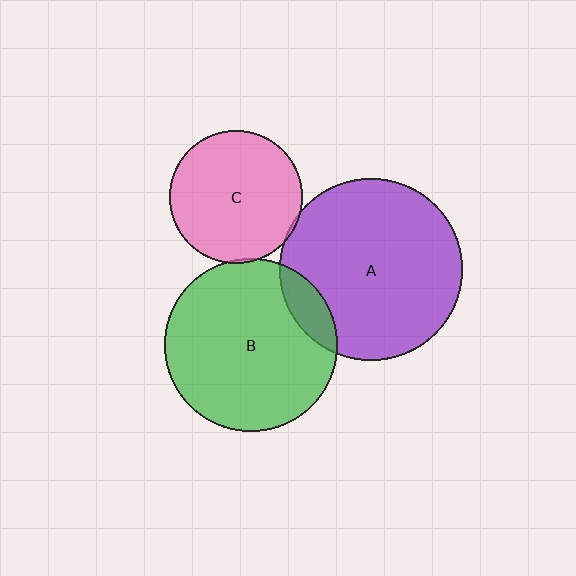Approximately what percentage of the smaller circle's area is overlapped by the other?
Approximately 10%.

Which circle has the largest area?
Circle A (purple).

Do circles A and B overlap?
Yes.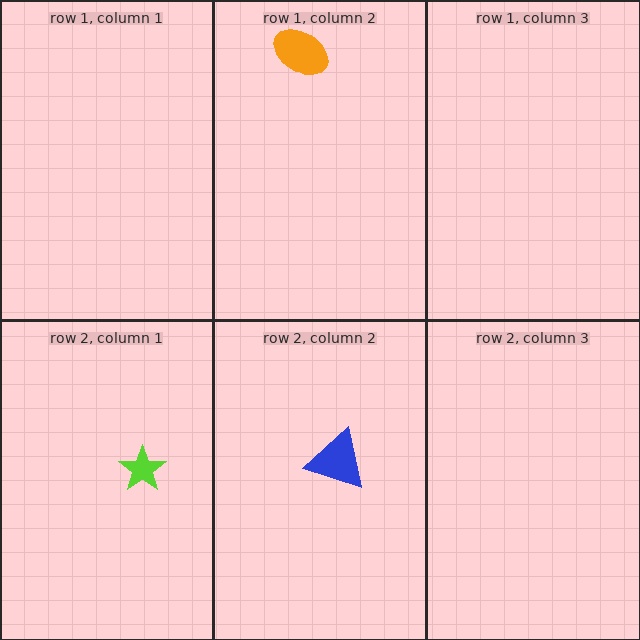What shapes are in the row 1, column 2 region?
The orange ellipse.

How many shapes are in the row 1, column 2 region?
1.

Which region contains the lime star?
The row 2, column 1 region.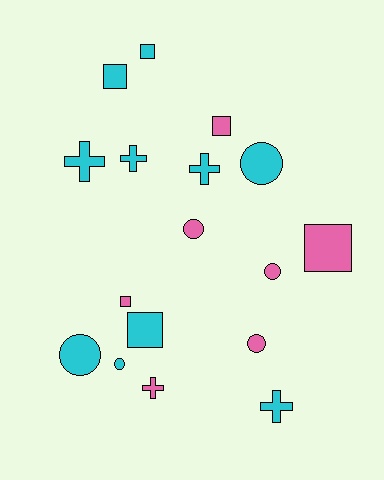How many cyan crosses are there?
There are 4 cyan crosses.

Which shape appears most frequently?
Square, with 6 objects.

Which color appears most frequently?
Cyan, with 10 objects.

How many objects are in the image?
There are 17 objects.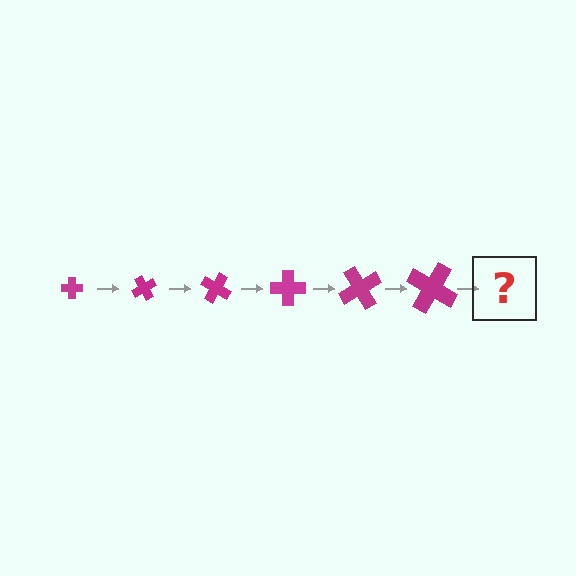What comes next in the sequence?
The next element should be a cross, larger than the previous one and rotated 360 degrees from the start.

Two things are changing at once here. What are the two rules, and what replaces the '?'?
The two rules are that the cross grows larger each step and it rotates 60 degrees each step. The '?' should be a cross, larger than the previous one and rotated 360 degrees from the start.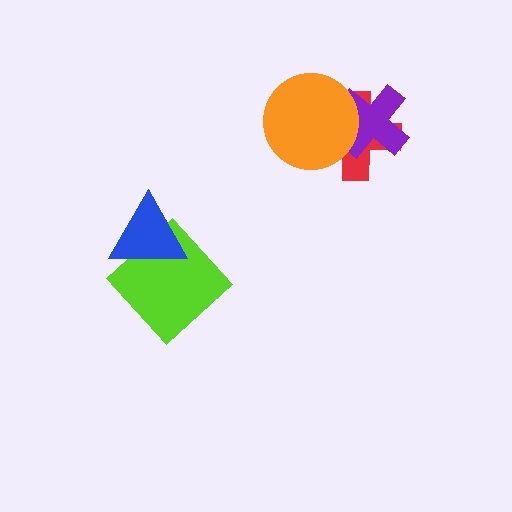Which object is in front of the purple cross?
The orange circle is in front of the purple cross.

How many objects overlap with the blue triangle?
1 object overlaps with the blue triangle.